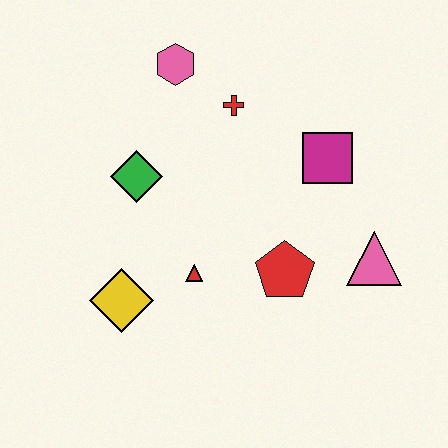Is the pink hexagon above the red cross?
Yes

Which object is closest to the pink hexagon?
The red cross is closest to the pink hexagon.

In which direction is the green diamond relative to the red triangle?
The green diamond is above the red triangle.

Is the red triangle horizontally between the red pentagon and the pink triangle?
No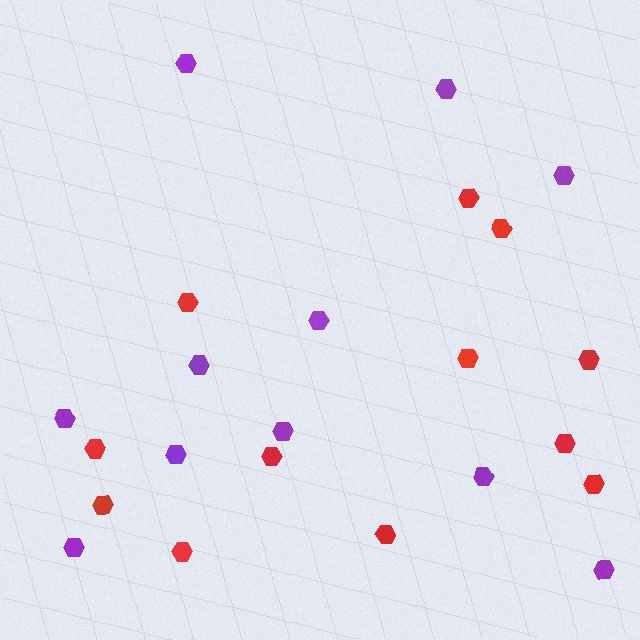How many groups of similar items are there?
There are 2 groups: one group of red hexagons (12) and one group of purple hexagons (11).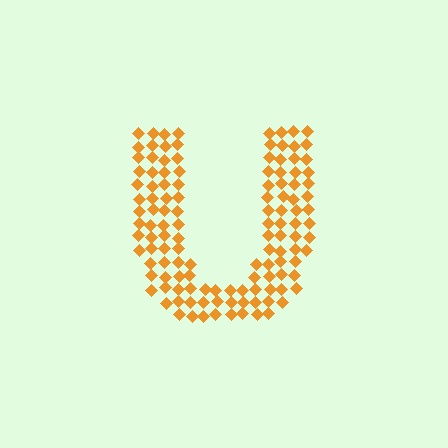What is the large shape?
The large shape is the letter U.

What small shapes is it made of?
It is made of small diamonds.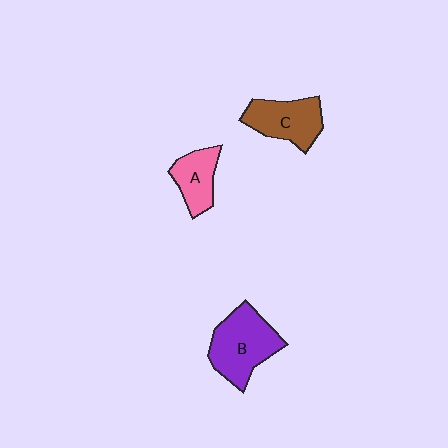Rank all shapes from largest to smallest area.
From largest to smallest: B (purple), C (brown), A (pink).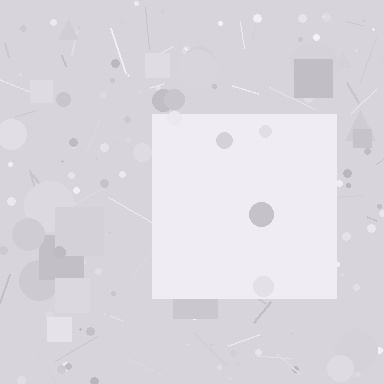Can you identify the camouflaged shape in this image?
The camouflaged shape is a square.